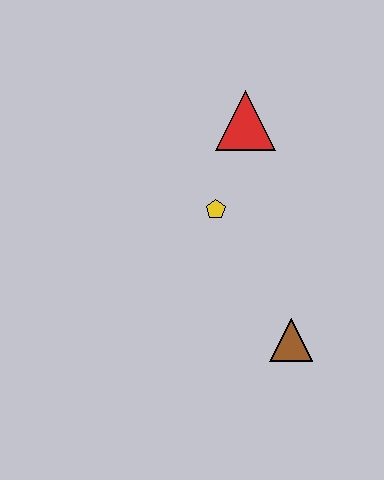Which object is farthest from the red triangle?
The brown triangle is farthest from the red triangle.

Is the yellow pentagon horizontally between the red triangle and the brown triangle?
No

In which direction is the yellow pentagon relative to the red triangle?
The yellow pentagon is below the red triangle.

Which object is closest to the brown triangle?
The yellow pentagon is closest to the brown triangle.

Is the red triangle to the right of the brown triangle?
No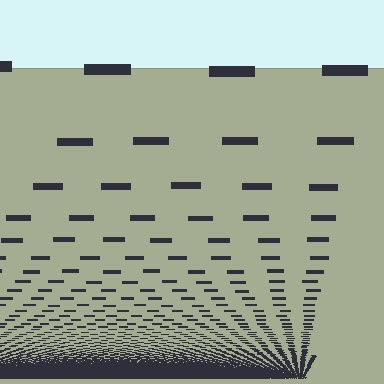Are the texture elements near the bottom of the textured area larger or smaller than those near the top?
Smaller. The gradient is inverted — elements near the bottom are smaller and denser.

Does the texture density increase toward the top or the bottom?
Density increases toward the bottom.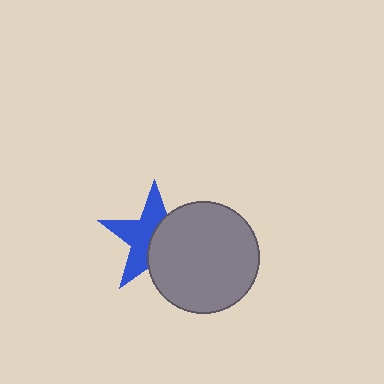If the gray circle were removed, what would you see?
You would see the complete blue star.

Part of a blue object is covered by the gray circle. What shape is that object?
It is a star.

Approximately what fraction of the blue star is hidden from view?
Roughly 48% of the blue star is hidden behind the gray circle.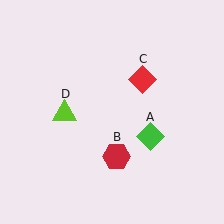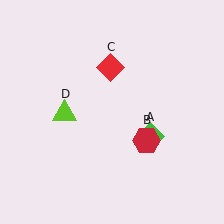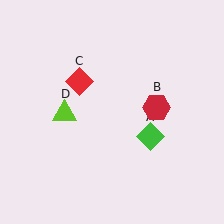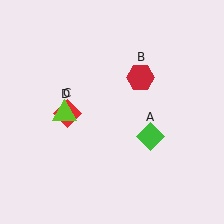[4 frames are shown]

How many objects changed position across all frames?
2 objects changed position: red hexagon (object B), red diamond (object C).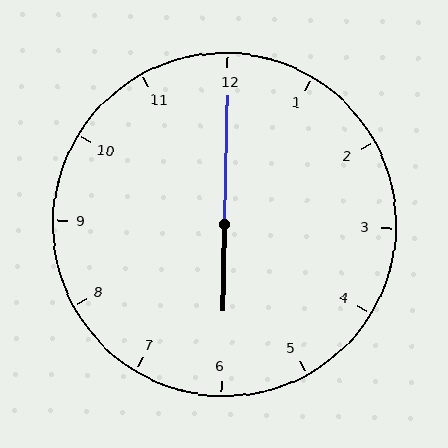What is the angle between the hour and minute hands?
Approximately 180 degrees.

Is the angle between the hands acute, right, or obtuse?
It is obtuse.